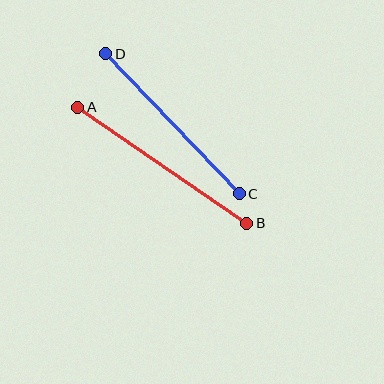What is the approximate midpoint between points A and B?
The midpoint is at approximately (162, 165) pixels.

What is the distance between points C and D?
The distance is approximately 193 pixels.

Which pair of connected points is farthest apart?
Points A and B are farthest apart.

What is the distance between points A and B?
The distance is approximately 205 pixels.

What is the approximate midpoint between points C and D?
The midpoint is at approximately (173, 124) pixels.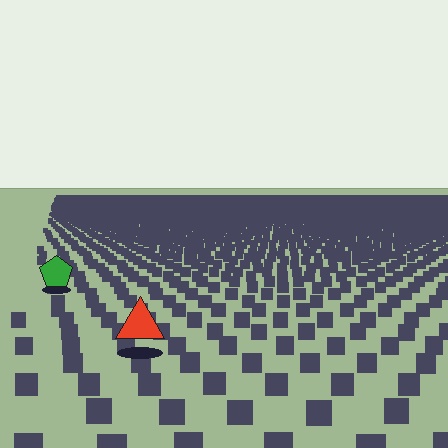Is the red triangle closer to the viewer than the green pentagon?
Yes. The red triangle is closer — you can tell from the texture gradient: the ground texture is coarser near it.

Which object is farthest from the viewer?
The green pentagon is farthest from the viewer. It appears smaller and the ground texture around it is denser.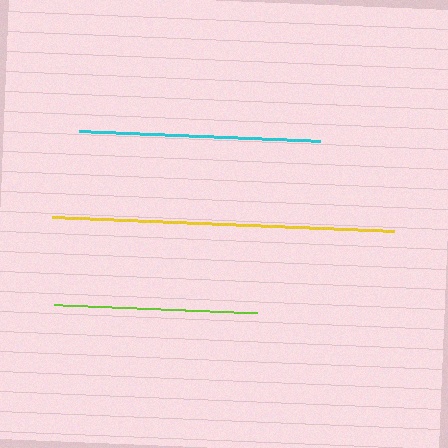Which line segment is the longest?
The yellow line is the longest at approximately 342 pixels.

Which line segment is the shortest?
The lime line is the shortest at approximately 204 pixels.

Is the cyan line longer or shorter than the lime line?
The cyan line is longer than the lime line.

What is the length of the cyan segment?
The cyan segment is approximately 242 pixels long.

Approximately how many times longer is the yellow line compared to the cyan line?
The yellow line is approximately 1.4 times the length of the cyan line.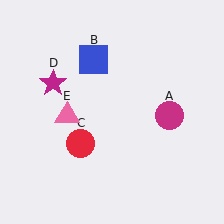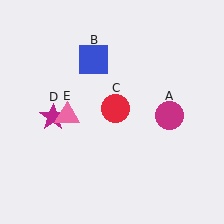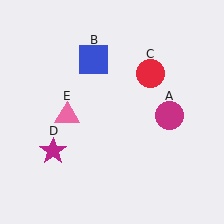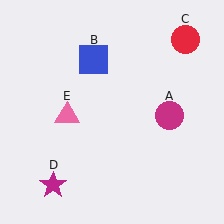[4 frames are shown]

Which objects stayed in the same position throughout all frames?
Magenta circle (object A) and blue square (object B) and pink triangle (object E) remained stationary.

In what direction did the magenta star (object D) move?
The magenta star (object D) moved down.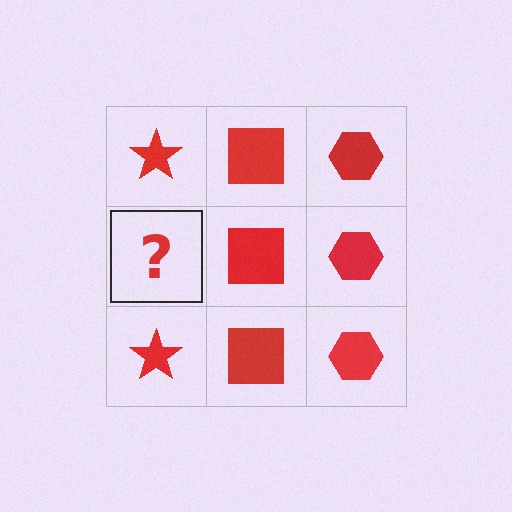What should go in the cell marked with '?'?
The missing cell should contain a red star.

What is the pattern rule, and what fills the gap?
The rule is that each column has a consistent shape. The gap should be filled with a red star.